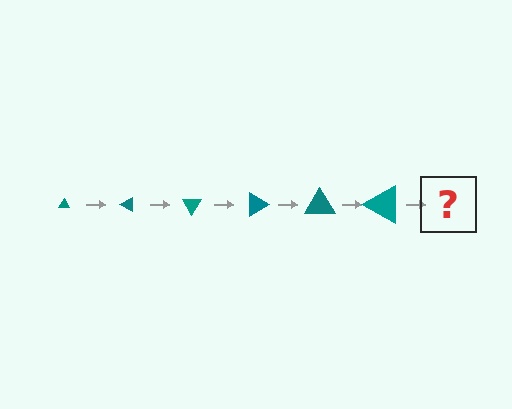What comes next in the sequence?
The next element should be a triangle, larger than the previous one and rotated 180 degrees from the start.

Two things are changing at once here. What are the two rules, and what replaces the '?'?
The two rules are that the triangle grows larger each step and it rotates 30 degrees each step. The '?' should be a triangle, larger than the previous one and rotated 180 degrees from the start.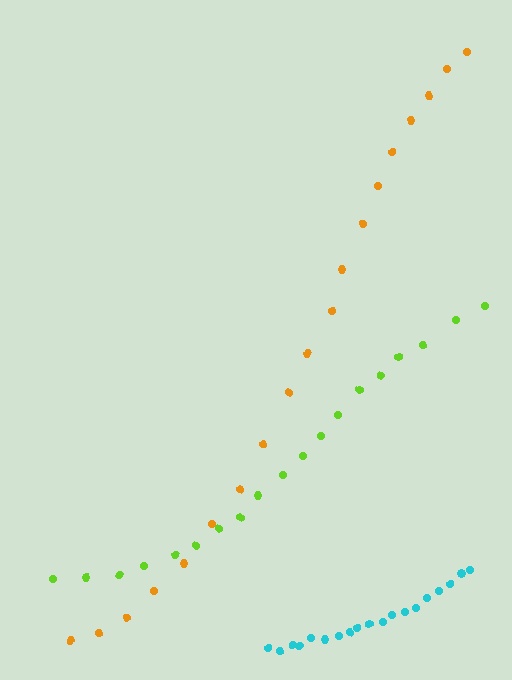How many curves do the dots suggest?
There are 3 distinct paths.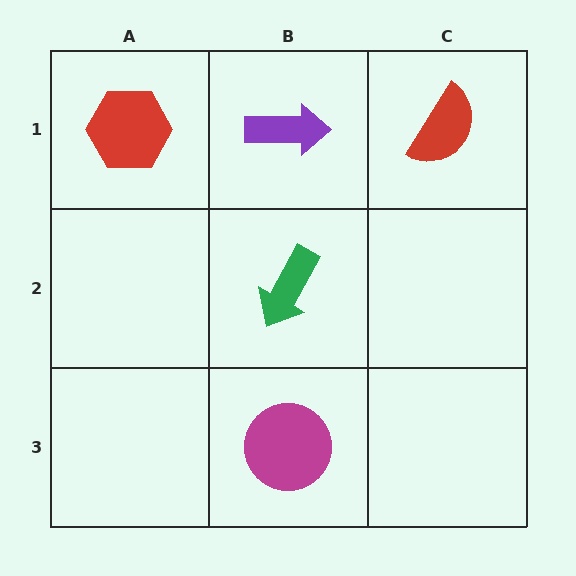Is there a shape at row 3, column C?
No, that cell is empty.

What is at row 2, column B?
A green arrow.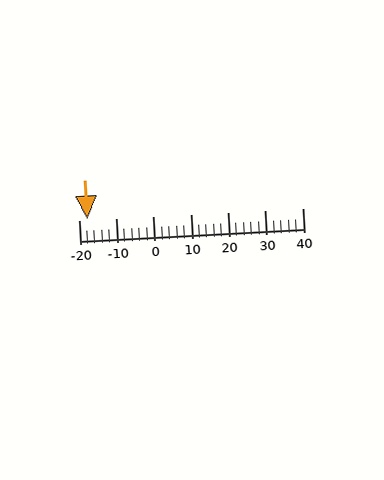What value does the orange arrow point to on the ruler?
The orange arrow points to approximately -18.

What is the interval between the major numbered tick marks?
The major tick marks are spaced 10 units apart.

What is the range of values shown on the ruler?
The ruler shows values from -20 to 40.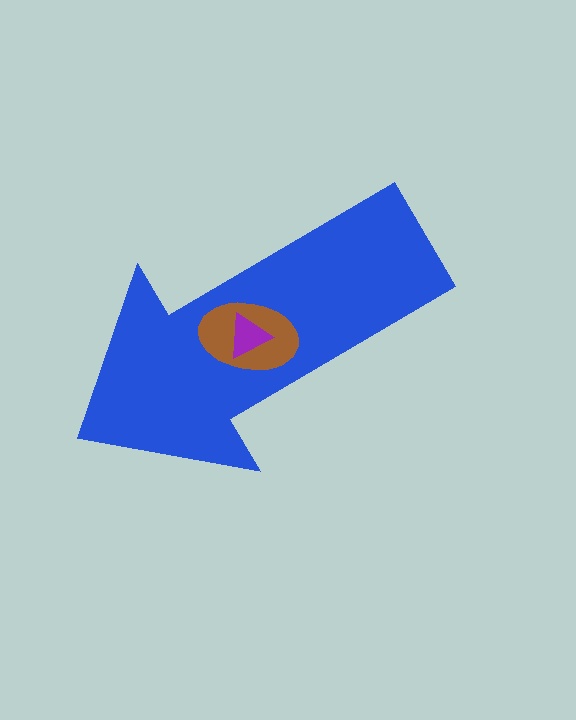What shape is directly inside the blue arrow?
The brown ellipse.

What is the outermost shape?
The blue arrow.